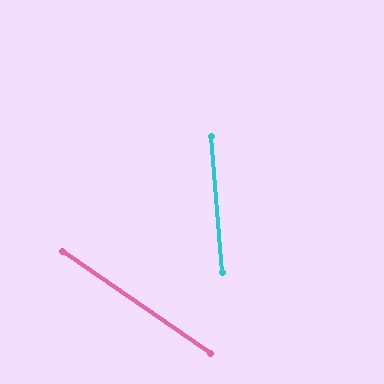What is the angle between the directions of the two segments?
Approximately 51 degrees.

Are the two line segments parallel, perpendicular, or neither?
Neither parallel nor perpendicular — they differ by about 51°.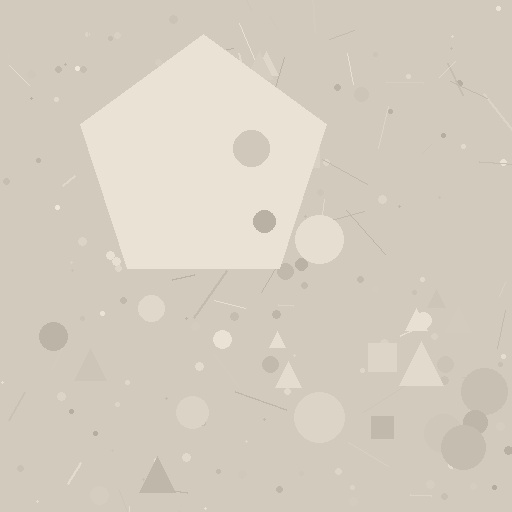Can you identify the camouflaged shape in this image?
The camouflaged shape is a pentagon.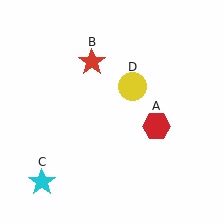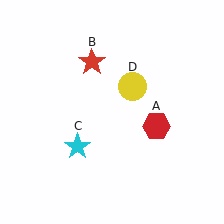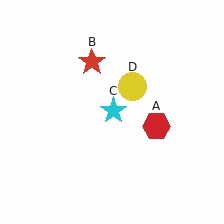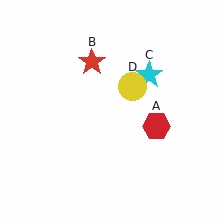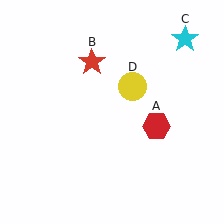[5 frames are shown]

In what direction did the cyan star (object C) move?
The cyan star (object C) moved up and to the right.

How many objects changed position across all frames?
1 object changed position: cyan star (object C).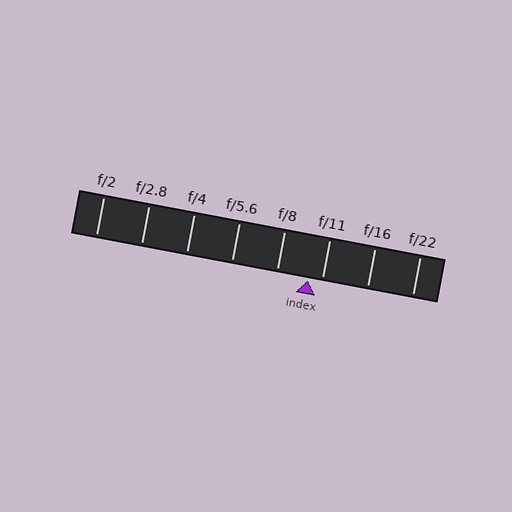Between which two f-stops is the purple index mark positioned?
The index mark is between f/8 and f/11.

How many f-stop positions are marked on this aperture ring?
There are 8 f-stop positions marked.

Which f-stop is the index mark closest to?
The index mark is closest to f/11.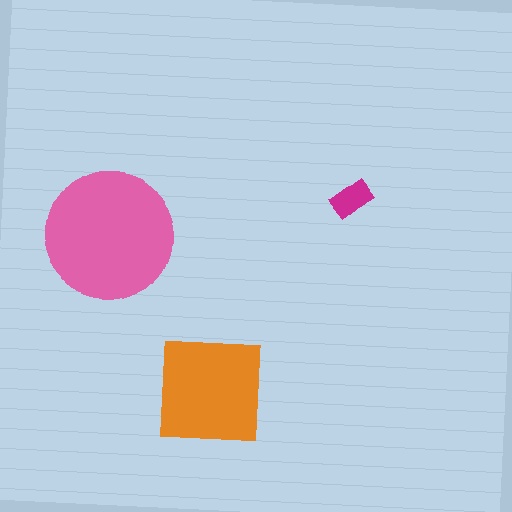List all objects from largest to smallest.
The pink circle, the orange square, the magenta rectangle.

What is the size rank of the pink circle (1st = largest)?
1st.